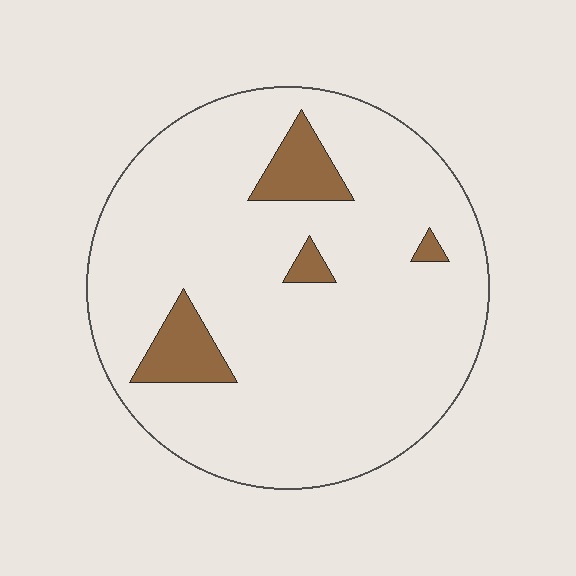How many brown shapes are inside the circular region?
4.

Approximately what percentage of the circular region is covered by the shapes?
Approximately 10%.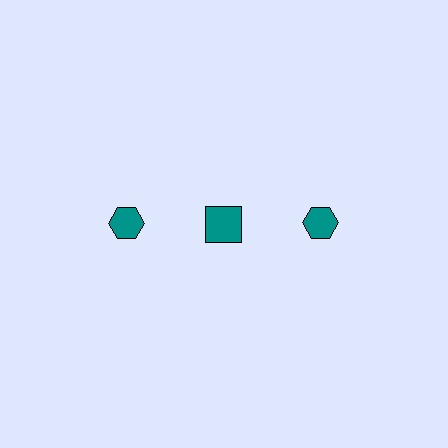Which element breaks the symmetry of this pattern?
The teal square in the top row, second from left column breaks the symmetry. All other shapes are teal hexagons.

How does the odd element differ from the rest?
It has a different shape: square instead of hexagon.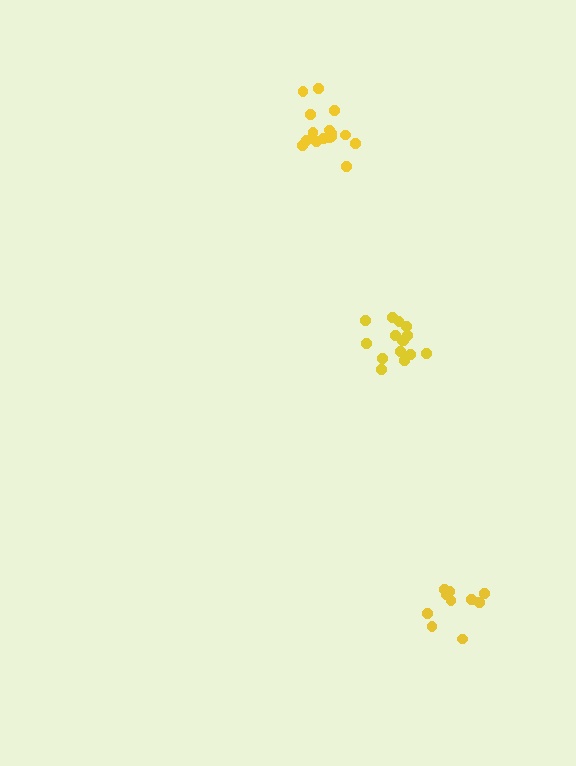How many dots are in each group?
Group 1: 15 dots, Group 2: 16 dots, Group 3: 10 dots (41 total).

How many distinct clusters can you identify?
There are 3 distinct clusters.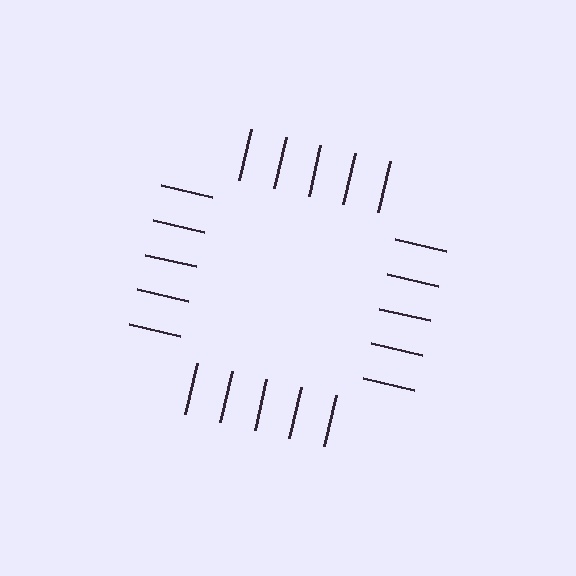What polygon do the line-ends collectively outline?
An illusory square — the line segments terminate on its edges but no continuous stroke is drawn.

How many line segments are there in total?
20 — 5 along each of the 4 edges.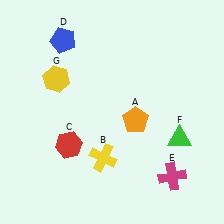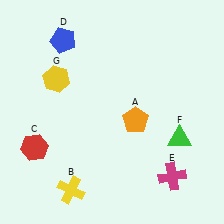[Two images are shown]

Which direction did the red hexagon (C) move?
The red hexagon (C) moved left.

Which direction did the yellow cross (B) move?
The yellow cross (B) moved left.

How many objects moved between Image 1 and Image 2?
2 objects moved between the two images.